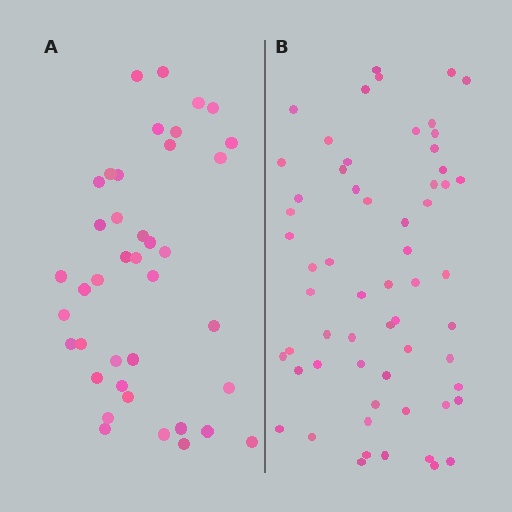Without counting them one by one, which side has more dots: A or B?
Region B (the right region) has more dots.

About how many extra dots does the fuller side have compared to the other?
Region B has approximately 20 more dots than region A.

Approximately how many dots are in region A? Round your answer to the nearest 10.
About 40 dots.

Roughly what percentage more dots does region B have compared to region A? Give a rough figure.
About 50% more.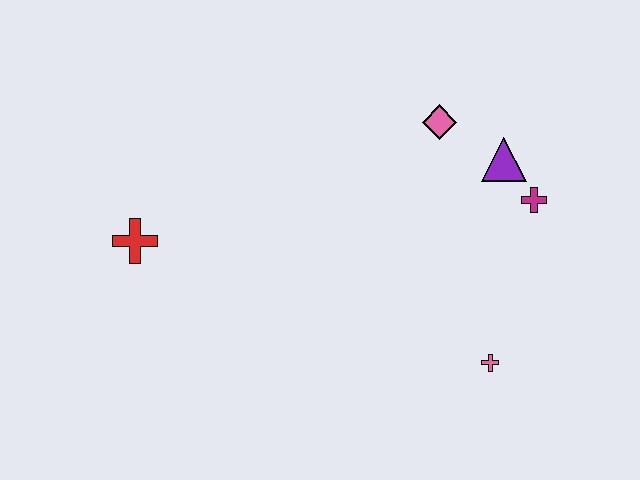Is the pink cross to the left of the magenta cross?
Yes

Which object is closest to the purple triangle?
The magenta cross is closest to the purple triangle.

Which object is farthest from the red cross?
The magenta cross is farthest from the red cross.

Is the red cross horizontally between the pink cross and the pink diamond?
No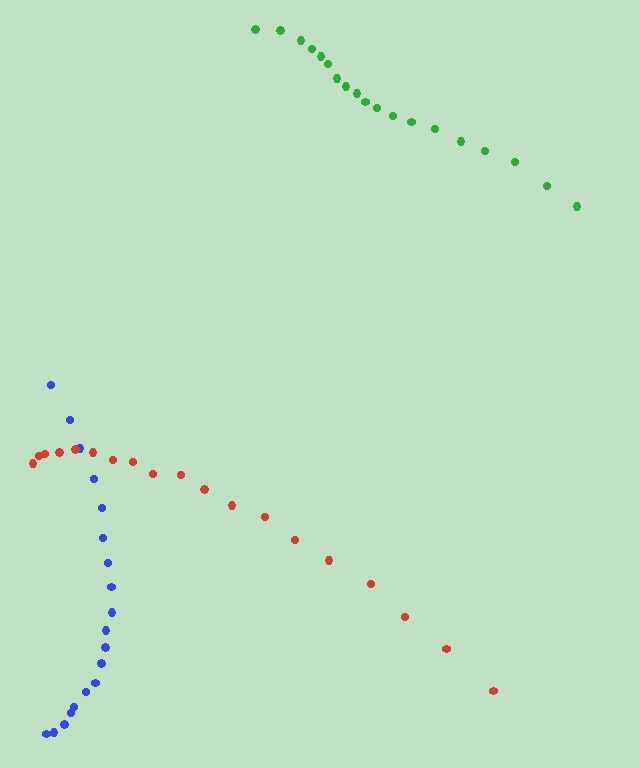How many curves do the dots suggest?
There are 3 distinct paths.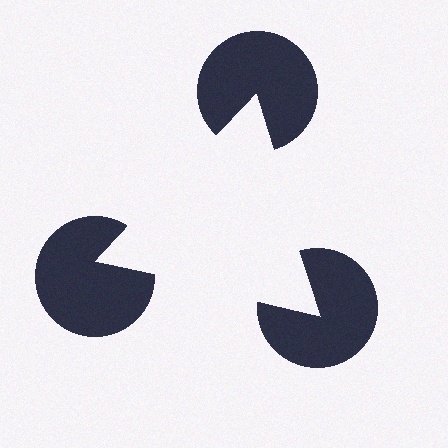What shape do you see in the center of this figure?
An illusory triangle — its edges are inferred from the aligned wedge cuts in the pac-man discs, not physically drawn.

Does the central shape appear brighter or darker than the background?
It typically appears slightly brighter than the background, even though no actual brightness change is drawn.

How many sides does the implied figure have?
3 sides.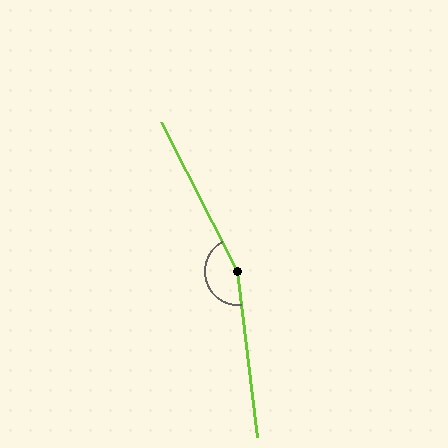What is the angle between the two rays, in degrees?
Approximately 160 degrees.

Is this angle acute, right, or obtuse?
It is obtuse.